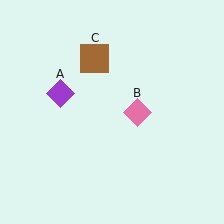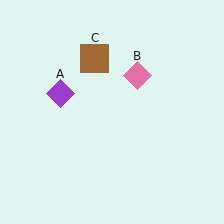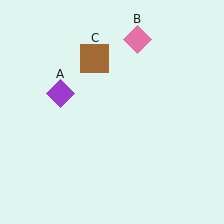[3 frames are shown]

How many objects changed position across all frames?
1 object changed position: pink diamond (object B).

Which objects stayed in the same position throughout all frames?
Purple diamond (object A) and brown square (object C) remained stationary.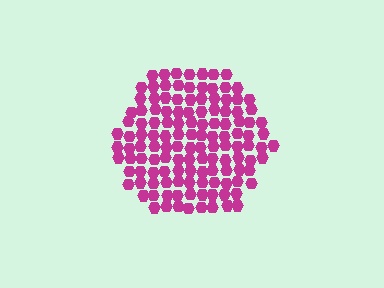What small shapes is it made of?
It is made of small hexagons.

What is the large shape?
The large shape is a hexagon.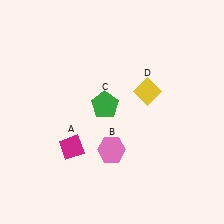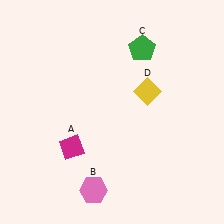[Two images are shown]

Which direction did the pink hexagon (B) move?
The pink hexagon (B) moved down.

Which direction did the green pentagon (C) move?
The green pentagon (C) moved up.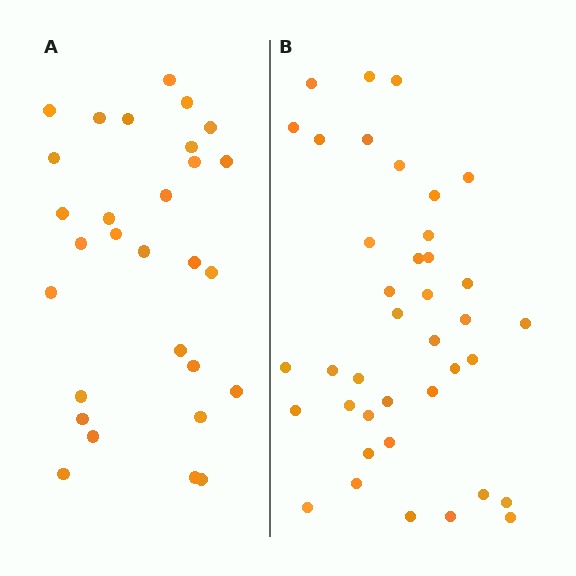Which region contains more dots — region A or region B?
Region B (the right region) has more dots.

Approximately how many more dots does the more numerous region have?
Region B has roughly 10 or so more dots than region A.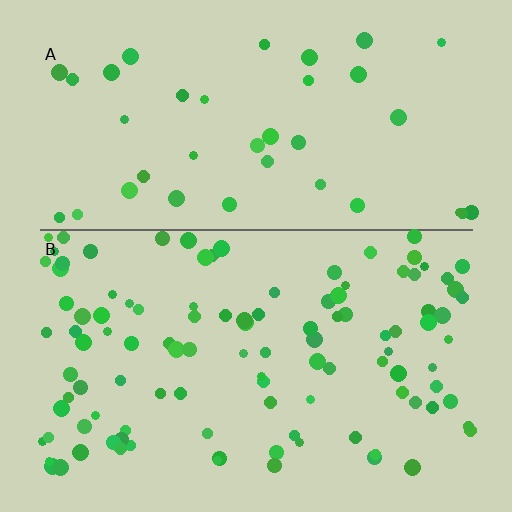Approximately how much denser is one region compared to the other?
Approximately 2.8× — region B over region A.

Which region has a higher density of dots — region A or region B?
B (the bottom).